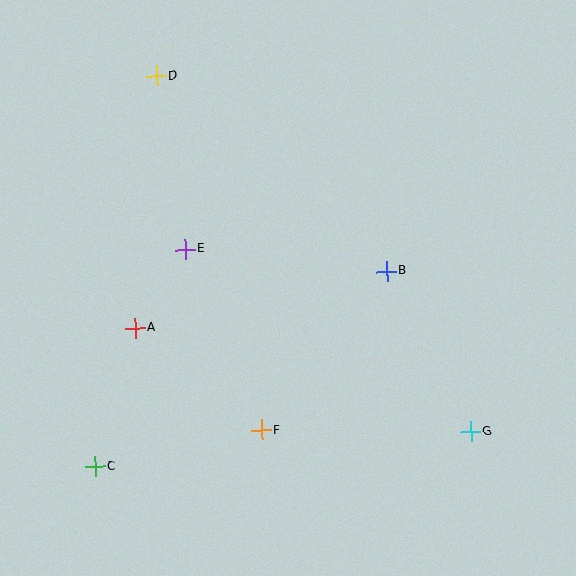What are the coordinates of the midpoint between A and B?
The midpoint between A and B is at (261, 300).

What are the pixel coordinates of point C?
Point C is at (95, 467).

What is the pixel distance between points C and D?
The distance between C and D is 395 pixels.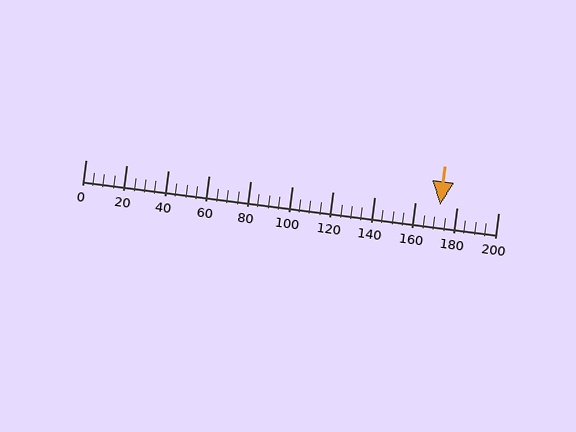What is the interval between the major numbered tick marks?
The major tick marks are spaced 20 units apart.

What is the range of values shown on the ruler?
The ruler shows values from 0 to 200.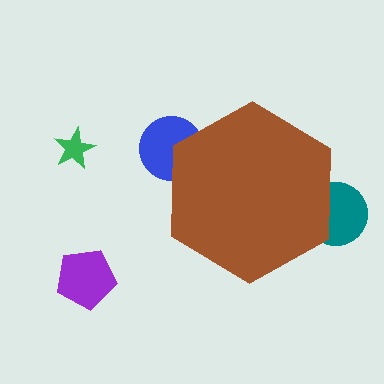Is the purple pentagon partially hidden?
No, the purple pentagon is fully visible.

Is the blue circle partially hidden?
Yes, the blue circle is partially hidden behind the brown hexagon.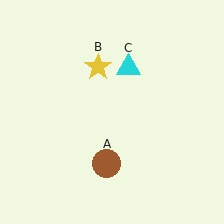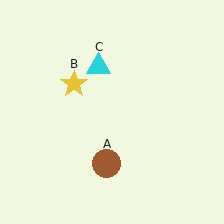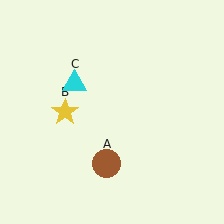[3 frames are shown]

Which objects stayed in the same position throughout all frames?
Brown circle (object A) remained stationary.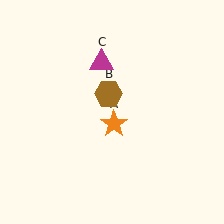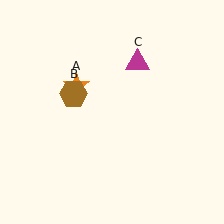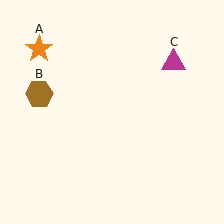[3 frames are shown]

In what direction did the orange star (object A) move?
The orange star (object A) moved up and to the left.